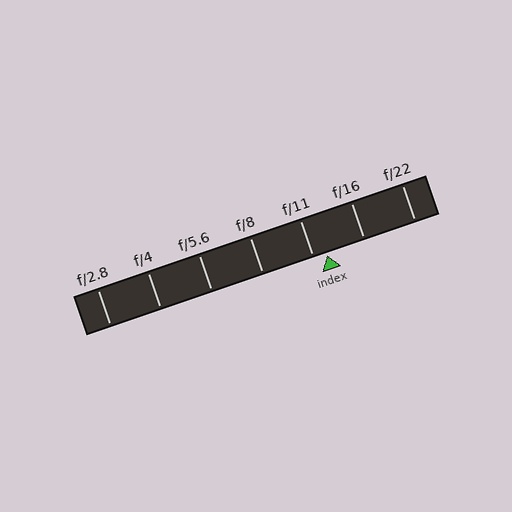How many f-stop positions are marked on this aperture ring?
There are 7 f-stop positions marked.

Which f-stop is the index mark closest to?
The index mark is closest to f/11.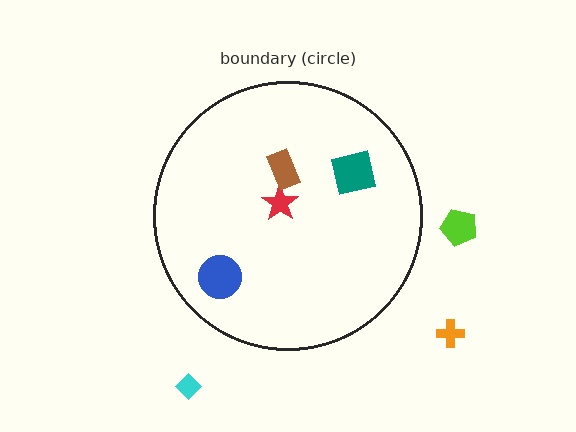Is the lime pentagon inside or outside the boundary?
Outside.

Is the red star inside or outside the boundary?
Inside.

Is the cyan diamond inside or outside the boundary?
Outside.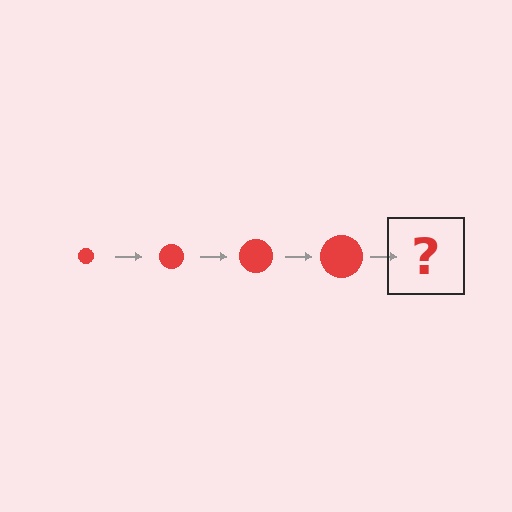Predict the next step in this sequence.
The next step is a red circle, larger than the previous one.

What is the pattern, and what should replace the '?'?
The pattern is that the circle gets progressively larger each step. The '?' should be a red circle, larger than the previous one.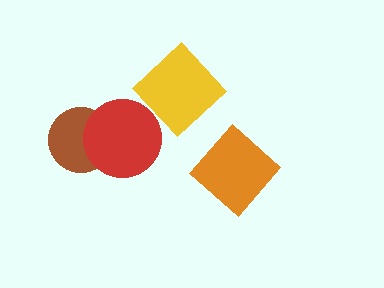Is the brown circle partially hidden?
Yes, it is partially covered by another shape.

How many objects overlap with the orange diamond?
0 objects overlap with the orange diamond.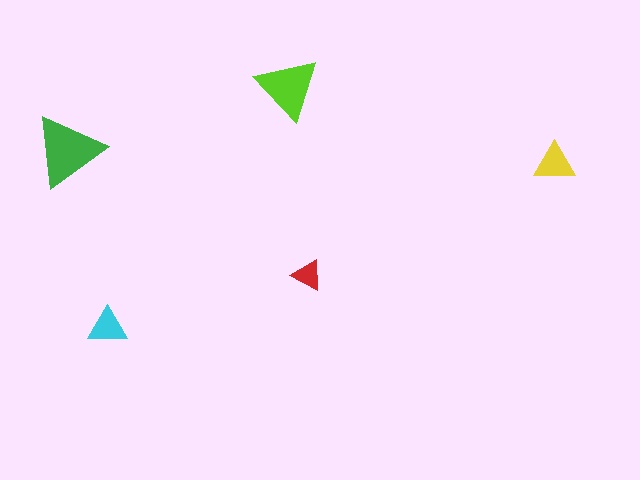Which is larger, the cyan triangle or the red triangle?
The cyan one.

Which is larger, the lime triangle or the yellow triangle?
The lime one.